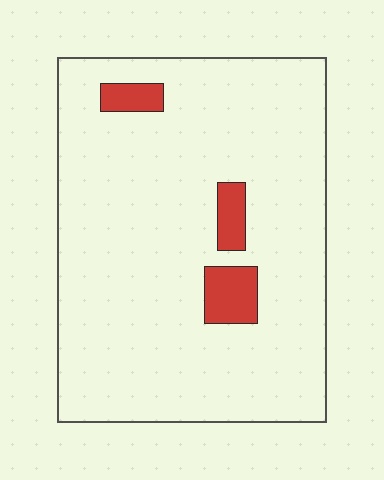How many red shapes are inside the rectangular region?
3.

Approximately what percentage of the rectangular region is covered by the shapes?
Approximately 5%.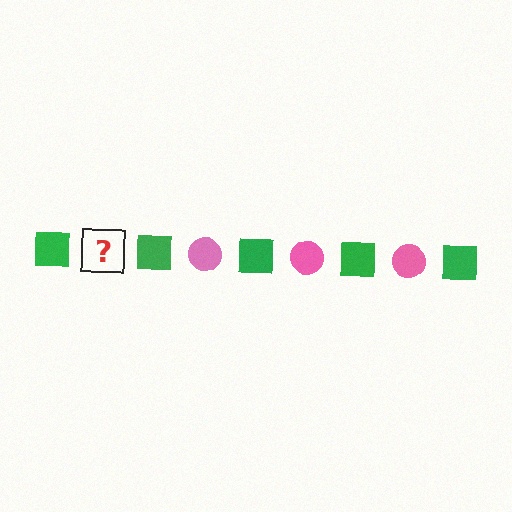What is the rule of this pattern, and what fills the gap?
The rule is that the pattern alternates between green square and pink circle. The gap should be filled with a pink circle.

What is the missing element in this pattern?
The missing element is a pink circle.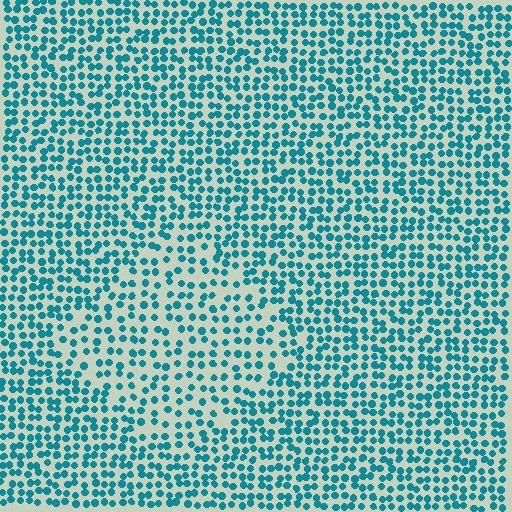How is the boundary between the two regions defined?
The boundary is defined by a change in element density (approximately 1.6x ratio). All elements are the same color, size, and shape.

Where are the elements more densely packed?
The elements are more densely packed outside the diamond boundary.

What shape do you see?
I see a diamond.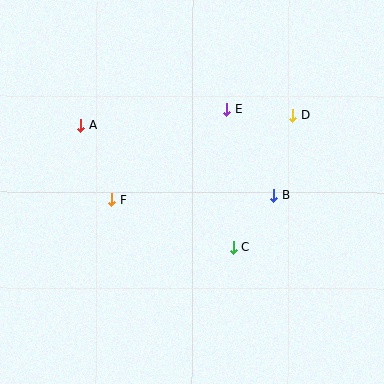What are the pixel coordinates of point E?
Point E is at (227, 109).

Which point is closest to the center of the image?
Point C at (233, 247) is closest to the center.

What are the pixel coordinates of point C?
Point C is at (233, 247).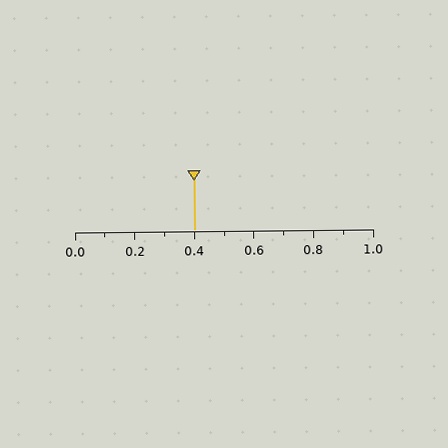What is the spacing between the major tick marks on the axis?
The major ticks are spaced 0.2 apart.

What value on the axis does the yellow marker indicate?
The marker indicates approximately 0.4.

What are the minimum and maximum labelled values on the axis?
The axis runs from 0.0 to 1.0.